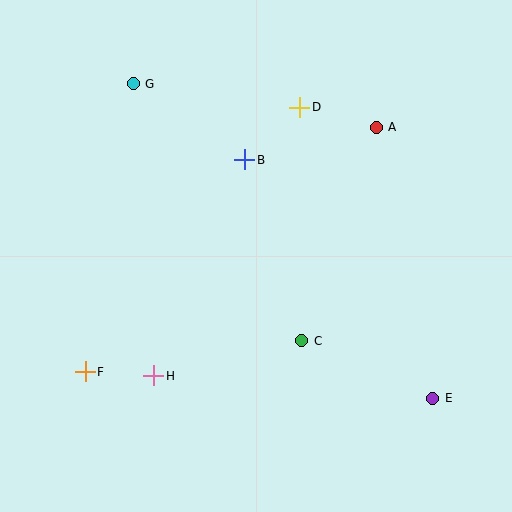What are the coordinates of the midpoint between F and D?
The midpoint between F and D is at (192, 239).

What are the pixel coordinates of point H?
Point H is at (154, 376).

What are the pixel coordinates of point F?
Point F is at (85, 372).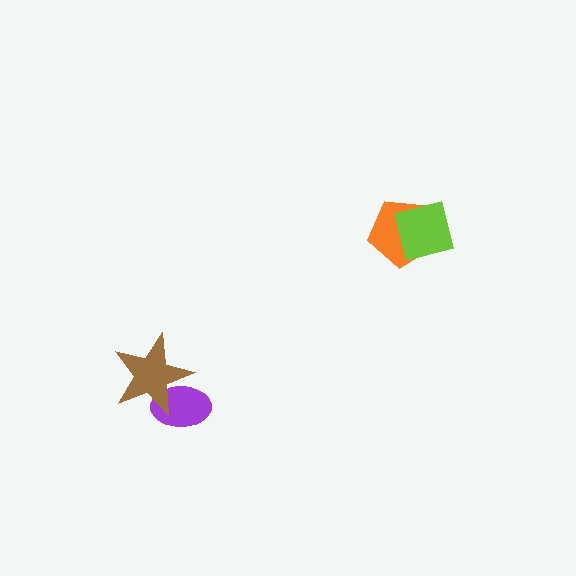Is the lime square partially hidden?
No, no other shape covers it.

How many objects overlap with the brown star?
1 object overlaps with the brown star.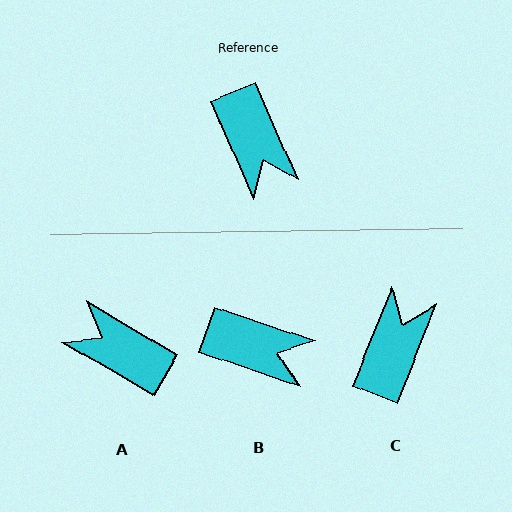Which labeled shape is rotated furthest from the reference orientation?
A, about 144 degrees away.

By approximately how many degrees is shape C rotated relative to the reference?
Approximately 135 degrees counter-clockwise.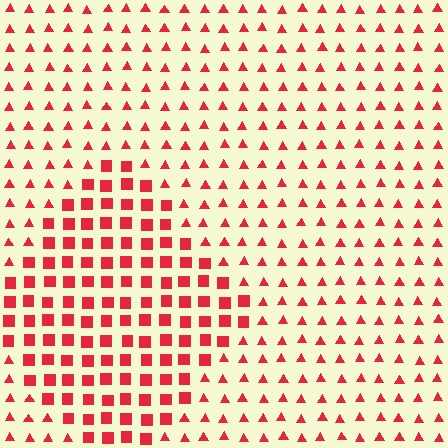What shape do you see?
I see a diamond.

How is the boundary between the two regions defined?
The boundary is defined by a change in element shape: squares inside vs. triangles outside. All elements share the same color and spacing.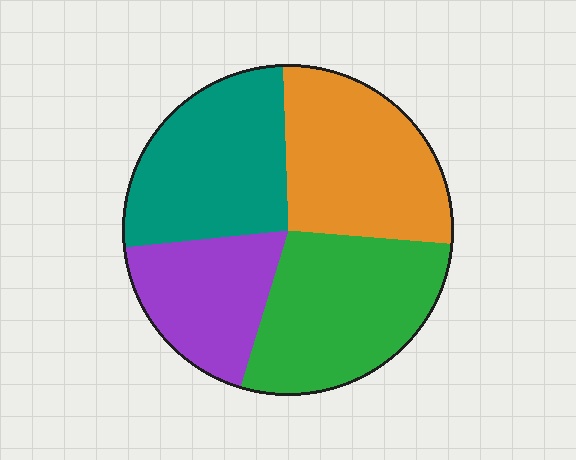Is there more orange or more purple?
Orange.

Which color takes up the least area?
Purple, at roughly 20%.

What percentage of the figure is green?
Green covers around 30% of the figure.